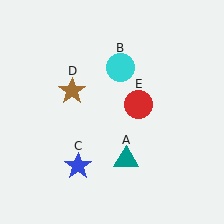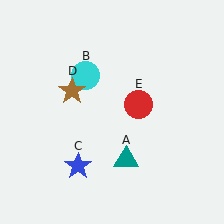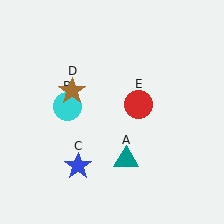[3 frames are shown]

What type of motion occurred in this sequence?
The cyan circle (object B) rotated counterclockwise around the center of the scene.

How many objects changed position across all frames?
1 object changed position: cyan circle (object B).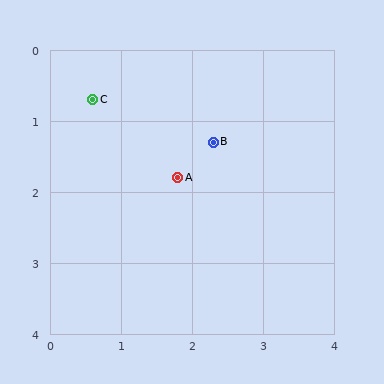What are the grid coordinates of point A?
Point A is at approximately (1.8, 1.8).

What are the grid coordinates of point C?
Point C is at approximately (0.6, 0.7).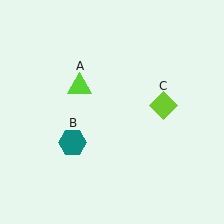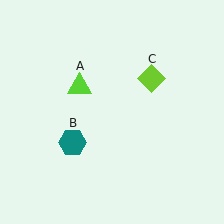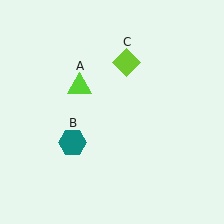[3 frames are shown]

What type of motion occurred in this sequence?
The lime diamond (object C) rotated counterclockwise around the center of the scene.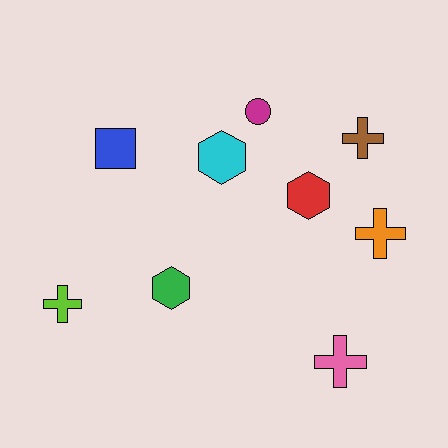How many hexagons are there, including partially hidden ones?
There are 3 hexagons.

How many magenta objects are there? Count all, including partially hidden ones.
There is 1 magenta object.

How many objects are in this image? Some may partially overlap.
There are 9 objects.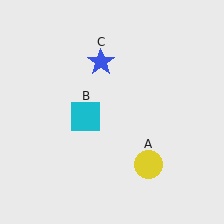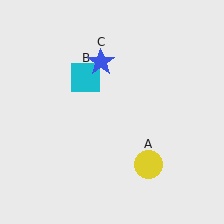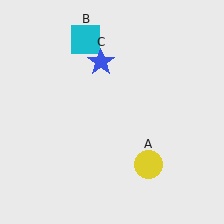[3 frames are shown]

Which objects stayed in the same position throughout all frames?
Yellow circle (object A) and blue star (object C) remained stationary.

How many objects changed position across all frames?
1 object changed position: cyan square (object B).